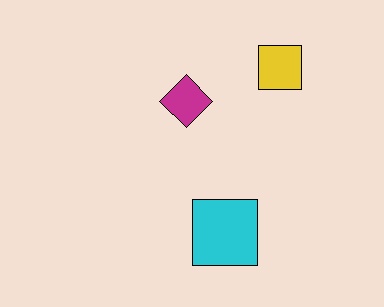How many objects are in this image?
There are 3 objects.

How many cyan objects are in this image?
There is 1 cyan object.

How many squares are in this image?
There are 2 squares.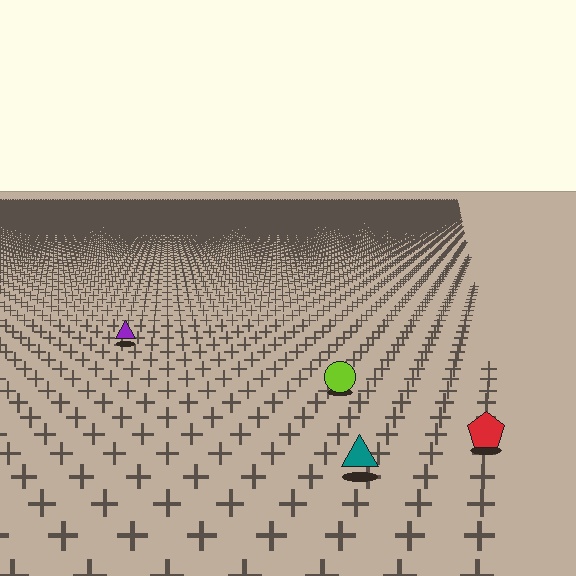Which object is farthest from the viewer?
The purple triangle is farthest from the viewer. It appears smaller and the ground texture around it is denser.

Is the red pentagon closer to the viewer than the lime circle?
Yes. The red pentagon is closer — you can tell from the texture gradient: the ground texture is coarser near it.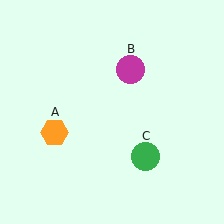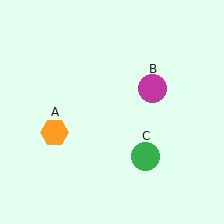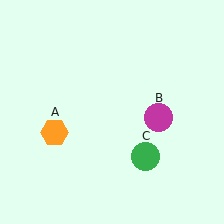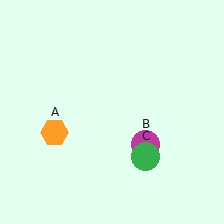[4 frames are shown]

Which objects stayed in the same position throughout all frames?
Orange hexagon (object A) and green circle (object C) remained stationary.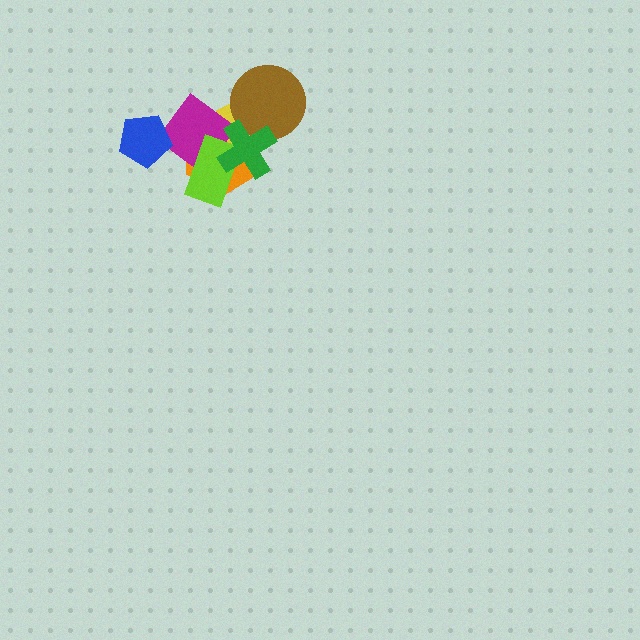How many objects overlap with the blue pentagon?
0 objects overlap with the blue pentagon.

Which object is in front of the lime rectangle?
The green cross is in front of the lime rectangle.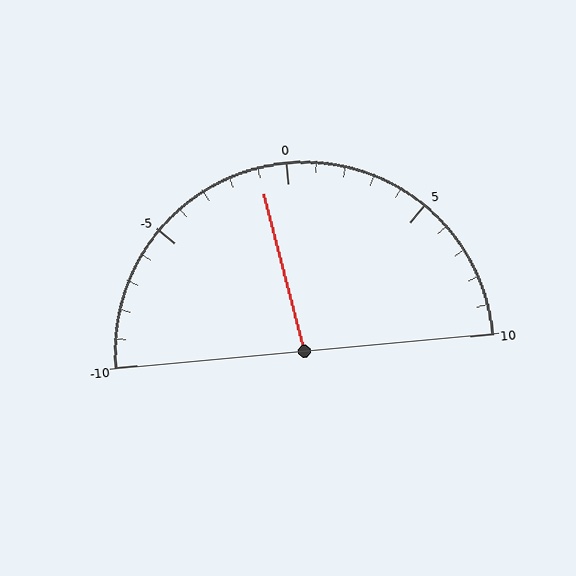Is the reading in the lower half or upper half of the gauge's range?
The reading is in the lower half of the range (-10 to 10).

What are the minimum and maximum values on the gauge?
The gauge ranges from -10 to 10.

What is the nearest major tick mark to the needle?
The nearest major tick mark is 0.